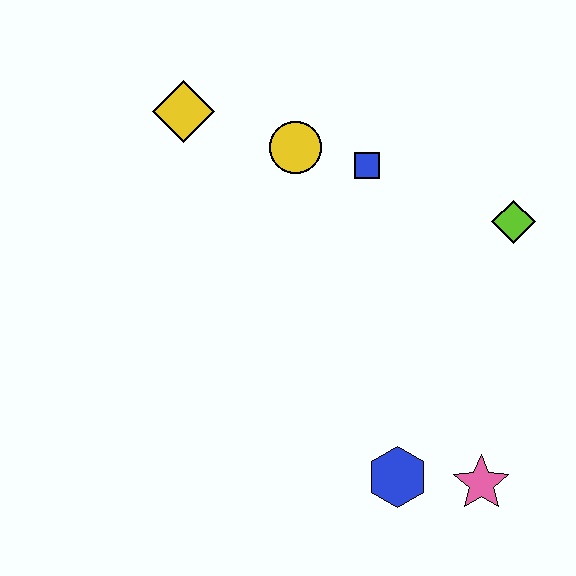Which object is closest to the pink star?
The blue hexagon is closest to the pink star.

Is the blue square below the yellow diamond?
Yes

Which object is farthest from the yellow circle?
The pink star is farthest from the yellow circle.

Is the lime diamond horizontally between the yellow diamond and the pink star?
No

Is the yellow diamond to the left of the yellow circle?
Yes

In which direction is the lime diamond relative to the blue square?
The lime diamond is to the right of the blue square.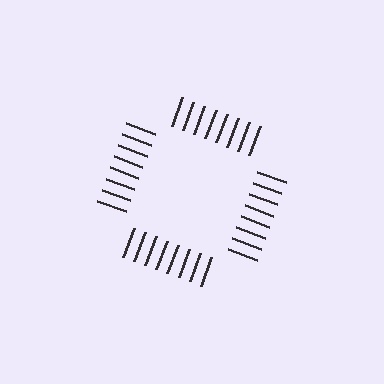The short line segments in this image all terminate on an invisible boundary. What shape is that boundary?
An illusory square — the line segments terminate on its edges but no continuous stroke is drawn.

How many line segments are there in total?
32 — 8 along each of the 4 edges.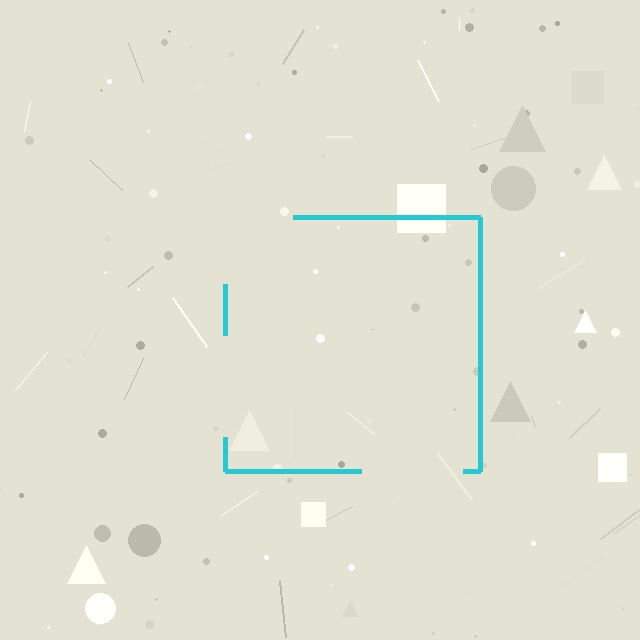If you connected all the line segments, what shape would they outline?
They would outline a square.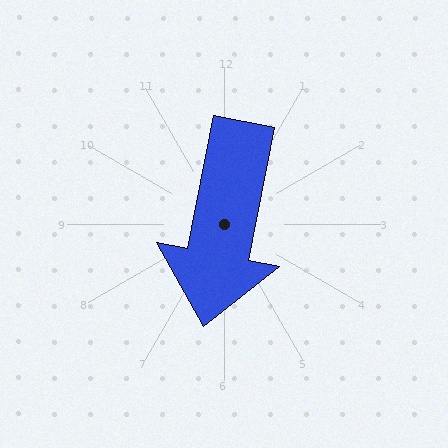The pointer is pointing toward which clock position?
Roughly 6 o'clock.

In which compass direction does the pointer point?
South.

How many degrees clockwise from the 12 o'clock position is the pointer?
Approximately 191 degrees.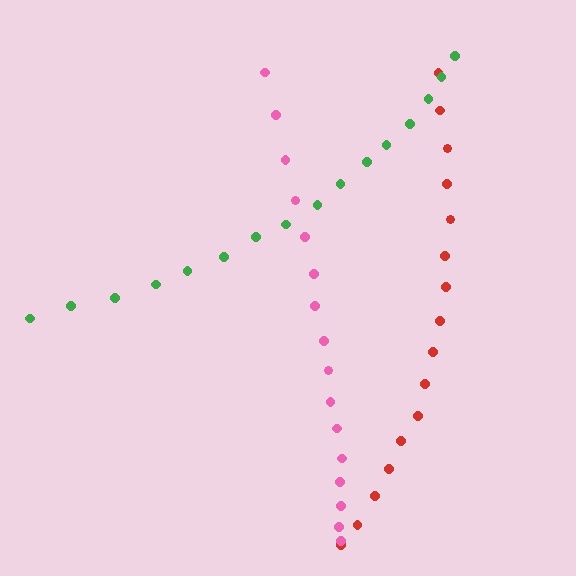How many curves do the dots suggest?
There are 3 distinct paths.